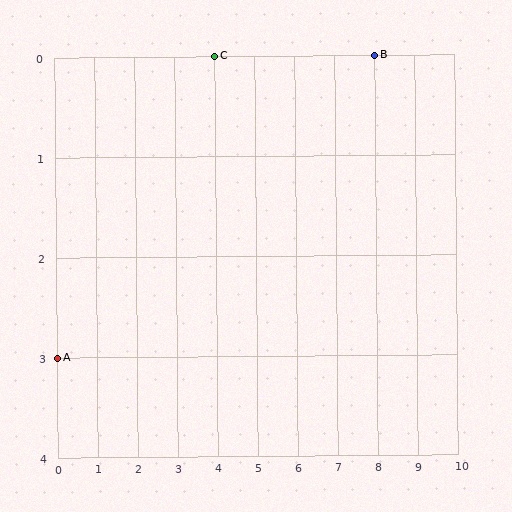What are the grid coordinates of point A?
Point A is at grid coordinates (0, 3).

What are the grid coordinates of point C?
Point C is at grid coordinates (4, 0).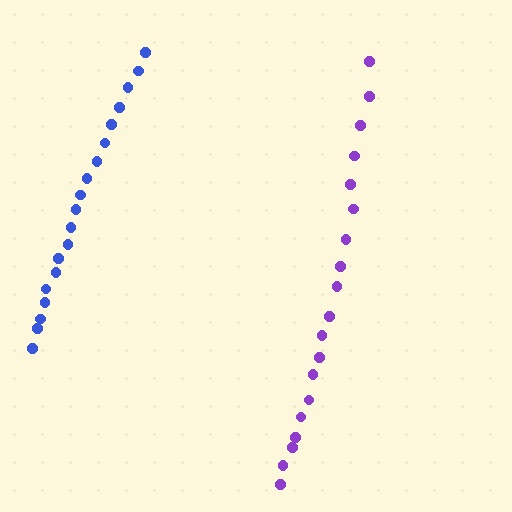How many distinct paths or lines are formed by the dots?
There are 2 distinct paths.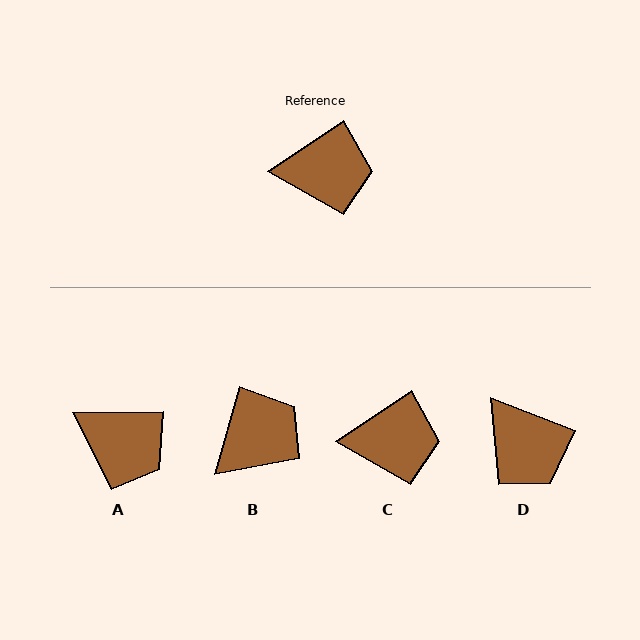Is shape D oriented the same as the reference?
No, it is off by about 55 degrees.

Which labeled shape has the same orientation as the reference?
C.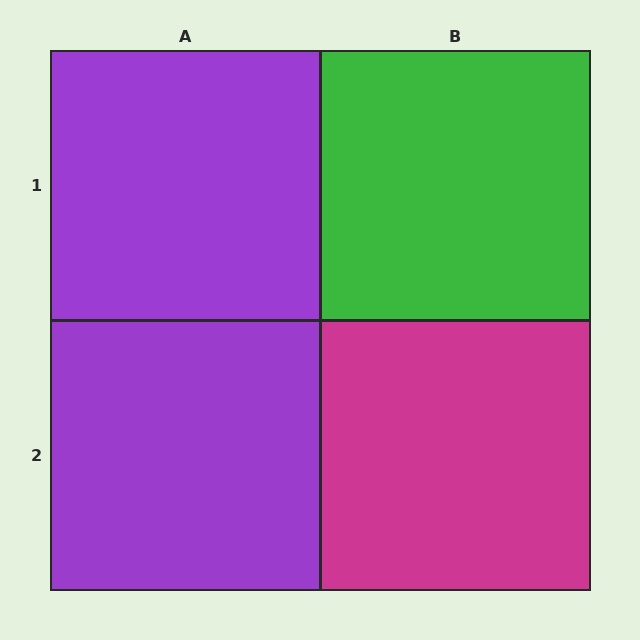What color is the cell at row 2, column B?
Magenta.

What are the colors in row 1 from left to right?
Purple, green.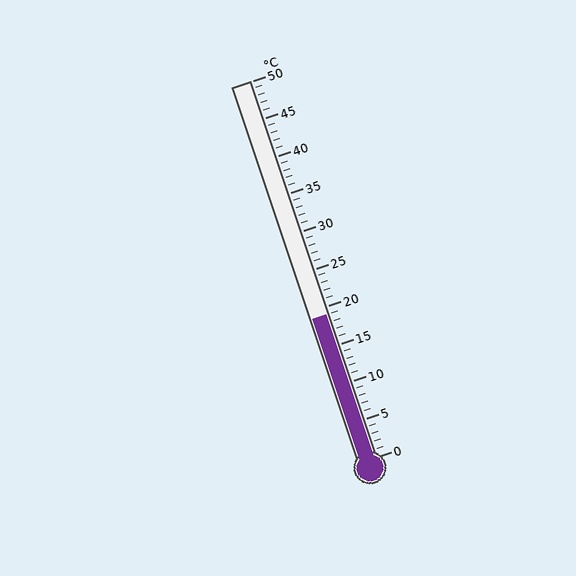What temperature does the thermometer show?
The thermometer shows approximately 19°C.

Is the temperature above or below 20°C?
The temperature is below 20°C.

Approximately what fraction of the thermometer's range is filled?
The thermometer is filled to approximately 40% of its range.